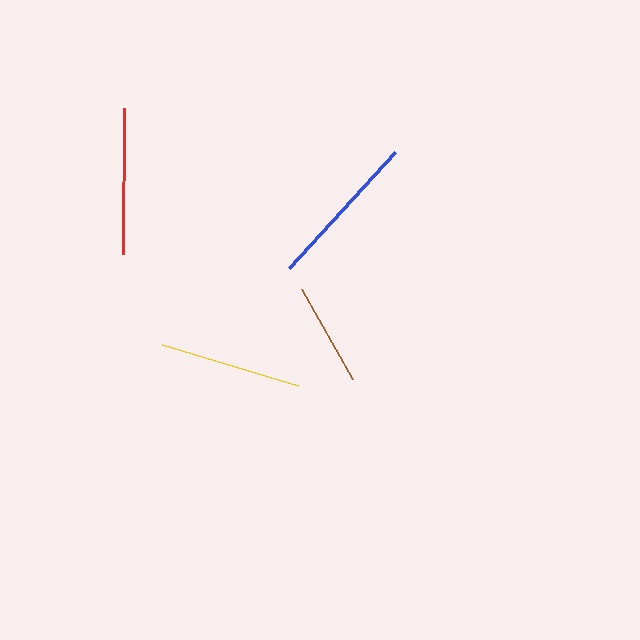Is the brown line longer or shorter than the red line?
The red line is longer than the brown line.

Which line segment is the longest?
The blue line is the longest at approximately 157 pixels.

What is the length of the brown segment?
The brown segment is approximately 103 pixels long.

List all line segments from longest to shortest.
From longest to shortest: blue, red, yellow, brown.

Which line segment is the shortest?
The brown line is the shortest at approximately 103 pixels.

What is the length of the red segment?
The red segment is approximately 146 pixels long.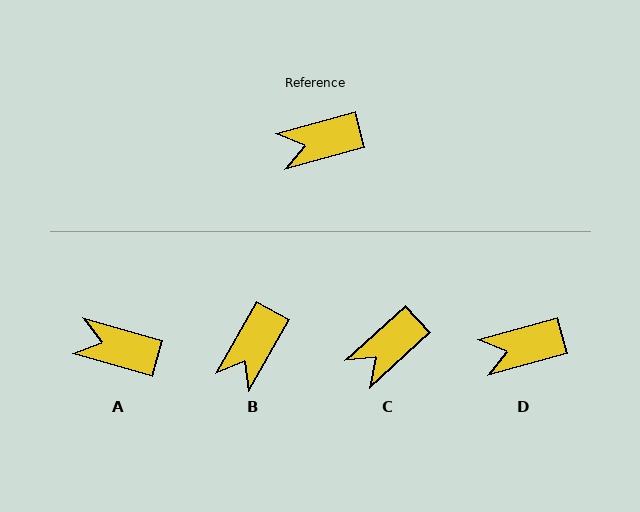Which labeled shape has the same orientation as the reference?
D.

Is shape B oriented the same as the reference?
No, it is off by about 45 degrees.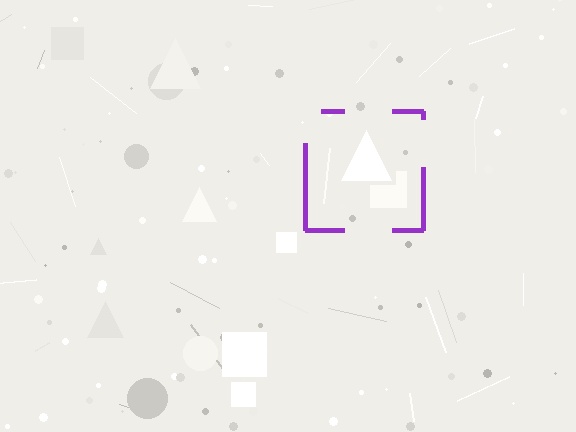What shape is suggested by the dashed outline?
The dashed outline suggests a square.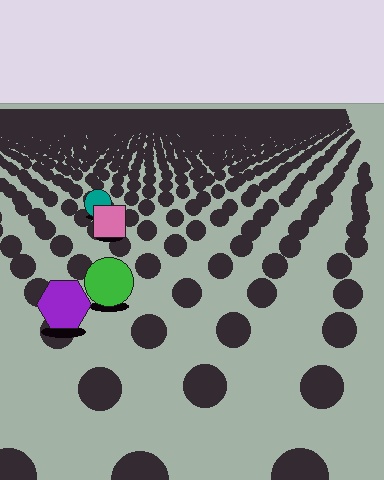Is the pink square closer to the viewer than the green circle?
No. The green circle is closer — you can tell from the texture gradient: the ground texture is coarser near it.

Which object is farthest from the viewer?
The teal circle is farthest from the viewer. It appears smaller and the ground texture around it is denser.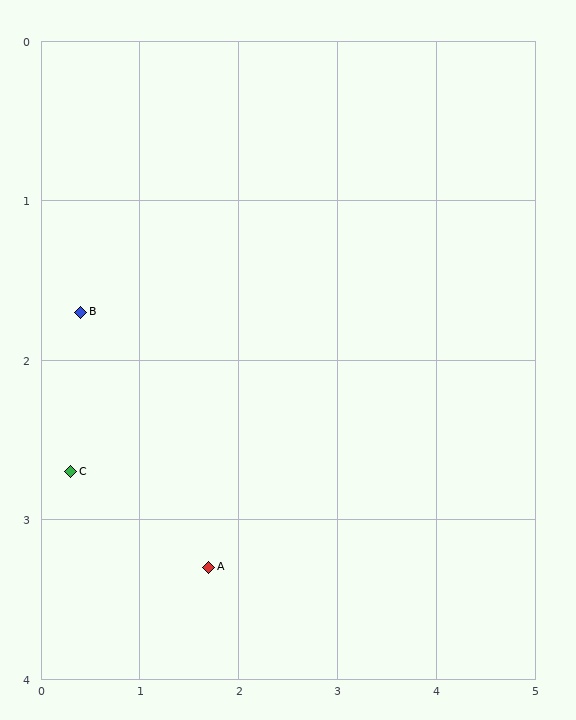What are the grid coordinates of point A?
Point A is at approximately (1.7, 3.3).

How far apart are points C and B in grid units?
Points C and B are about 1.0 grid units apart.